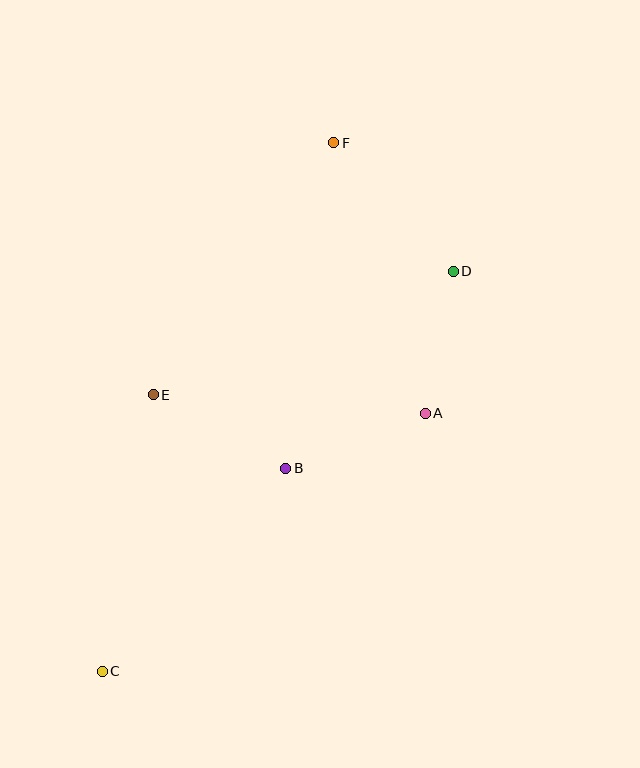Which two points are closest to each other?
Points A and D are closest to each other.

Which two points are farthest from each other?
Points C and F are farthest from each other.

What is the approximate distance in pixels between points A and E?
The distance between A and E is approximately 273 pixels.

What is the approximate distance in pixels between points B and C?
The distance between B and C is approximately 274 pixels.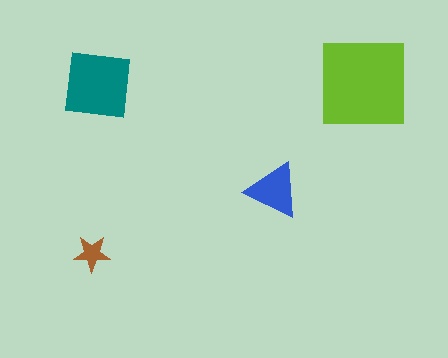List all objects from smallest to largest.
The brown star, the blue triangle, the teal square, the lime square.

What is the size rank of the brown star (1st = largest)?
4th.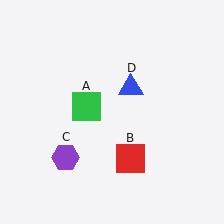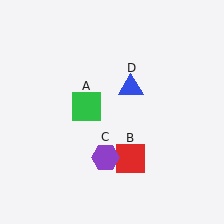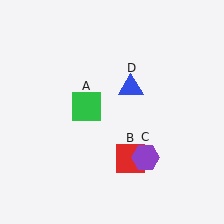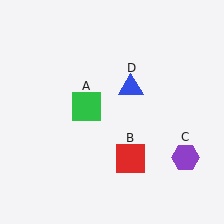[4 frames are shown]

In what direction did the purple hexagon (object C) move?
The purple hexagon (object C) moved right.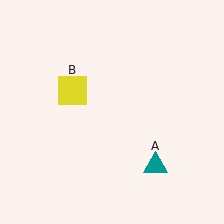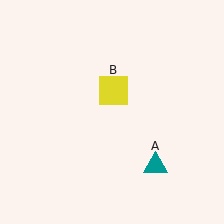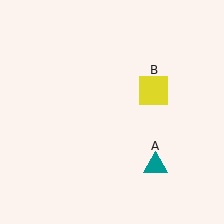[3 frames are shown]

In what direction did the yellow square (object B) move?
The yellow square (object B) moved right.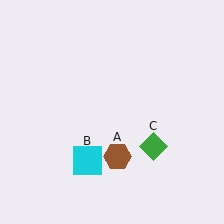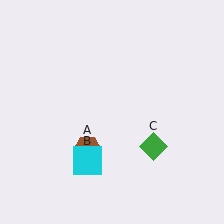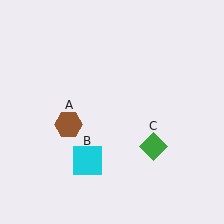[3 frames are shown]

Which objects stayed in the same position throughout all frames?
Cyan square (object B) and green diamond (object C) remained stationary.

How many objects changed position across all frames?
1 object changed position: brown hexagon (object A).